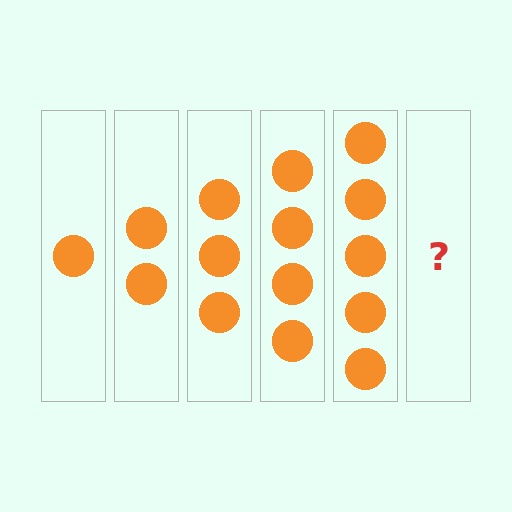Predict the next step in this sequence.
The next step is 6 circles.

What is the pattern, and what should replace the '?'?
The pattern is that each step adds one more circle. The '?' should be 6 circles.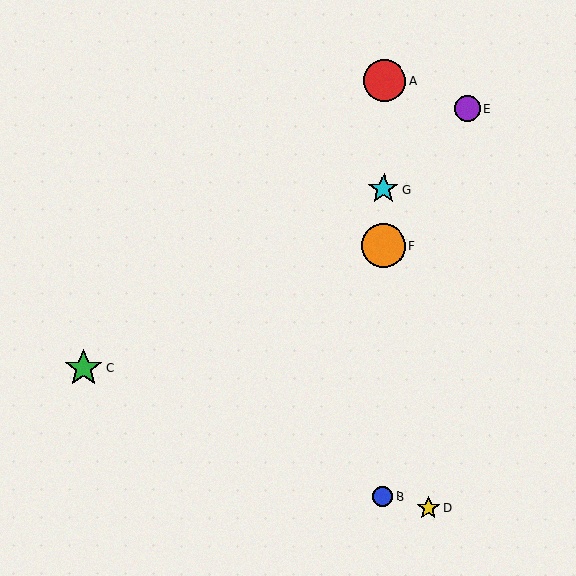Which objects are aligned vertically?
Objects A, B, F, G are aligned vertically.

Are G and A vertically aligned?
Yes, both are at x≈384.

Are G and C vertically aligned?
No, G is at x≈384 and C is at x≈83.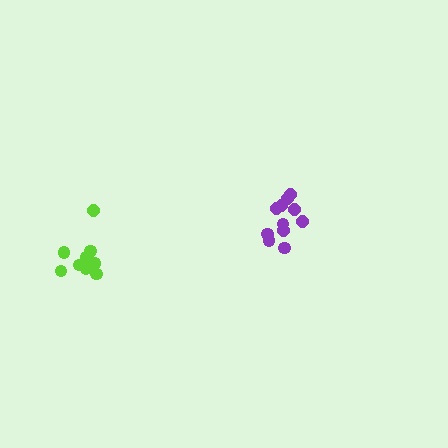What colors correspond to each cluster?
The clusters are colored: purple, lime.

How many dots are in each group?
Group 1: 11 dots, Group 2: 10 dots (21 total).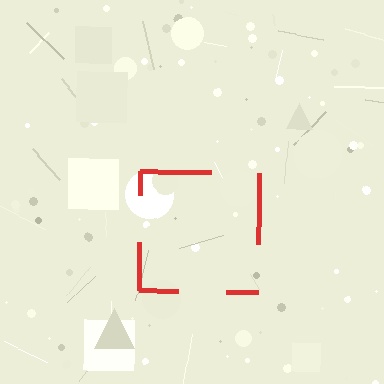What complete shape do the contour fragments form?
The contour fragments form a square.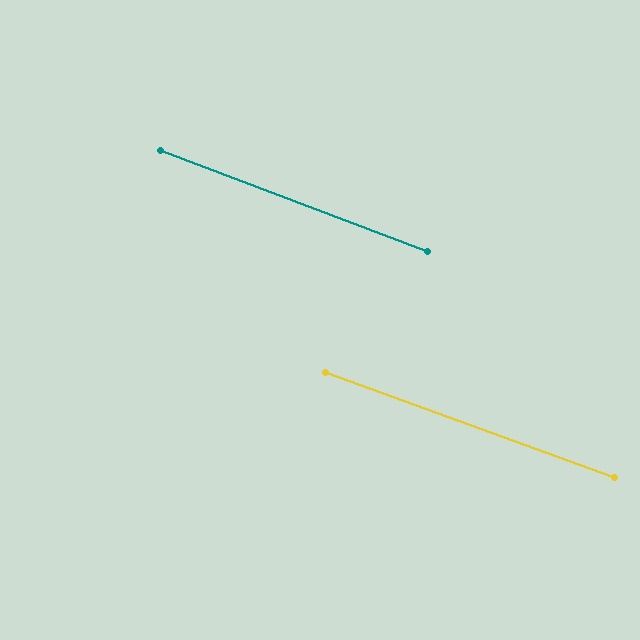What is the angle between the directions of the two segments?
Approximately 1 degree.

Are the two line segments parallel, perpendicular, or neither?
Parallel — their directions differ by only 0.9°.